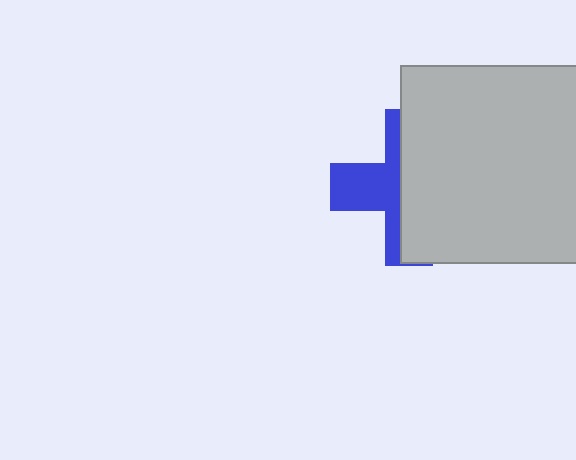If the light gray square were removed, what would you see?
You would see the complete blue cross.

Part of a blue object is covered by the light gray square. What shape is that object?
It is a cross.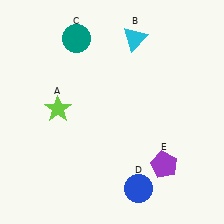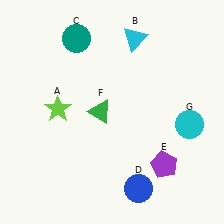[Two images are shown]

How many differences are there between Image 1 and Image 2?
There are 2 differences between the two images.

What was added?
A green triangle (F), a cyan circle (G) were added in Image 2.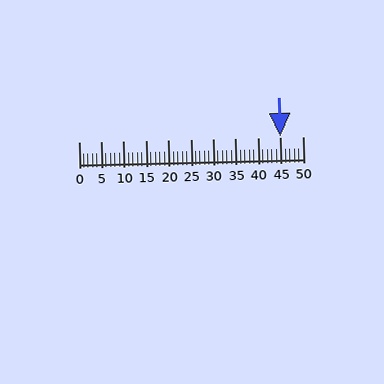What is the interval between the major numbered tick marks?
The major tick marks are spaced 5 units apart.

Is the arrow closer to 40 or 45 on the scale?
The arrow is closer to 45.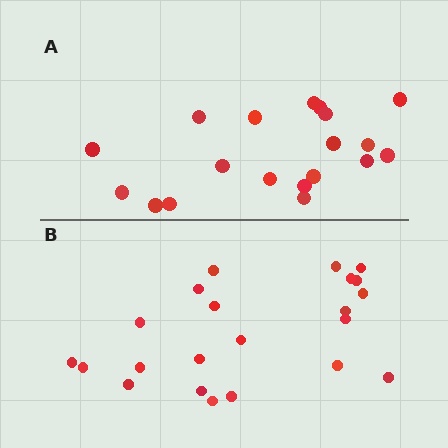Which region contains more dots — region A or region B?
Region B (the bottom region) has more dots.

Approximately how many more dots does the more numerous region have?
Region B has just a few more — roughly 2 or 3 more dots than region A.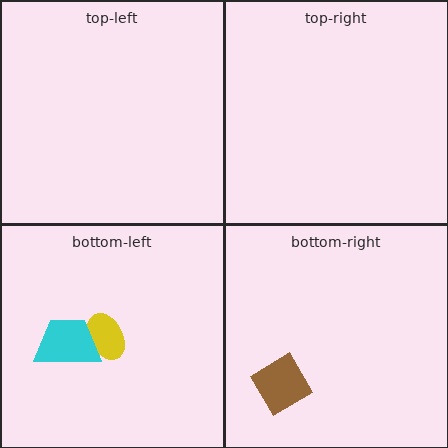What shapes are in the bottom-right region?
The brown diamond.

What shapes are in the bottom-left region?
The yellow ellipse, the cyan trapezoid.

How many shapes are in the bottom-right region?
1.